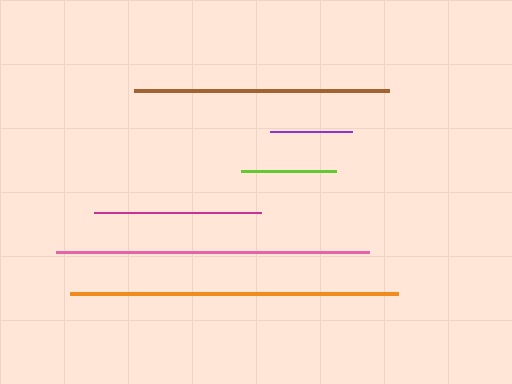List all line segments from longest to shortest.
From longest to shortest: orange, pink, brown, magenta, lime, purple.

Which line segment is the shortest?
The purple line is the shortest at approximately 81 pixels.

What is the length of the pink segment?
The pink segment is approximately 313 pixels long.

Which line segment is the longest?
The orange line is the longest at approximately 328 pixels.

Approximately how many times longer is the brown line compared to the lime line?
The brown line is approximately 2.7 times the length of the lime line.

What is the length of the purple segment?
The purple segment is approximately 81 pixels long.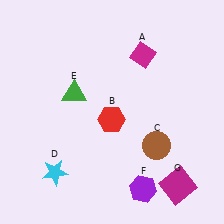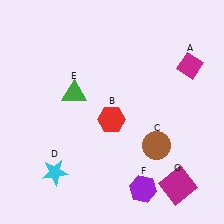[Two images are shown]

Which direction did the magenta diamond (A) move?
The magenta diamond (A) moved right.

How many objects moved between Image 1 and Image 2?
1 object moved between the two images.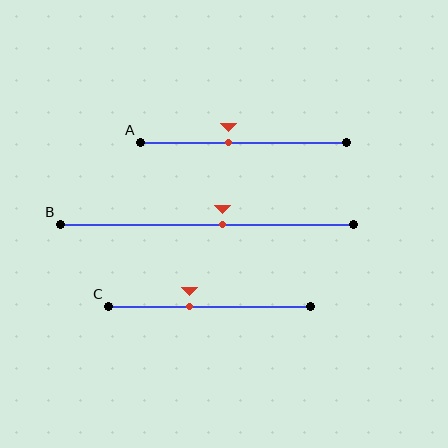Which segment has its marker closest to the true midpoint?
Segment B has its marker closest to the true midpoint.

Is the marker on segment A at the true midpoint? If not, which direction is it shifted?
No, the marker on segment A is shifted to the left by about 8% of the segment length.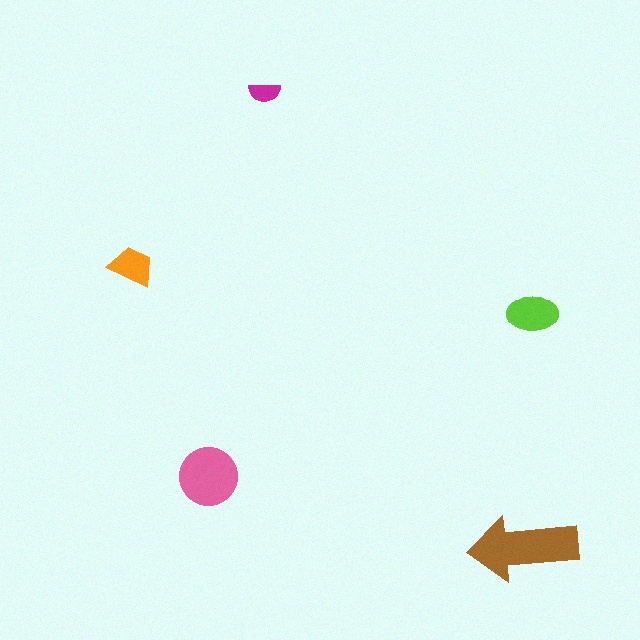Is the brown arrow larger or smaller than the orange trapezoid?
Larger.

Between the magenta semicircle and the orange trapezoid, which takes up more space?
The orange trapezoid.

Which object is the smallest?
The magenta semicircle.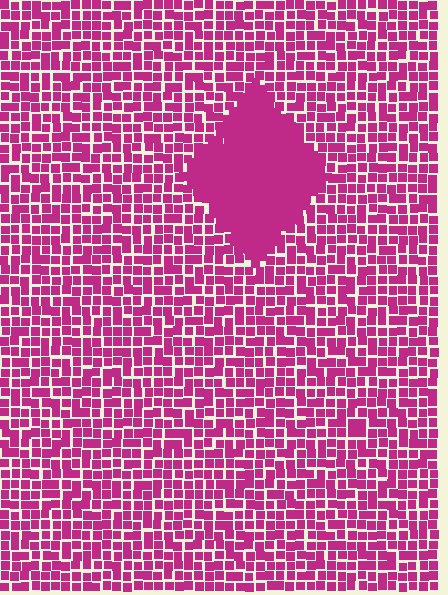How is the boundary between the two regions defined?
The boundary is defined by a change in element density (approximately 2.0x ratio). All elements are the same color, size, and shape.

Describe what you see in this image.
The image contains small magenta elements arranged at two different densities. A diamond-shaped region is visible where the elements are more densely packed than the surrounding area.